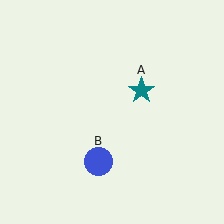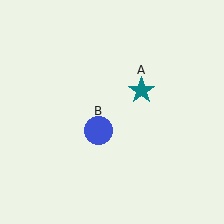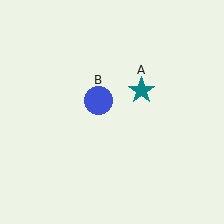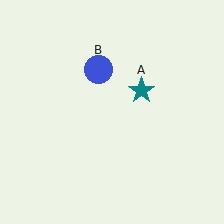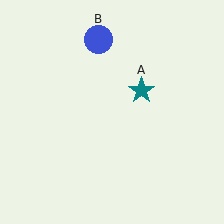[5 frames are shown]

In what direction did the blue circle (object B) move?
The blue circle (object B) moved up.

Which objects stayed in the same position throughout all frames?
Teal star (object A) remained stationary.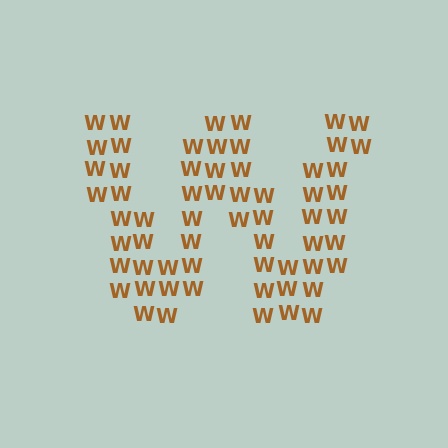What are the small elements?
The small elements are letter W's.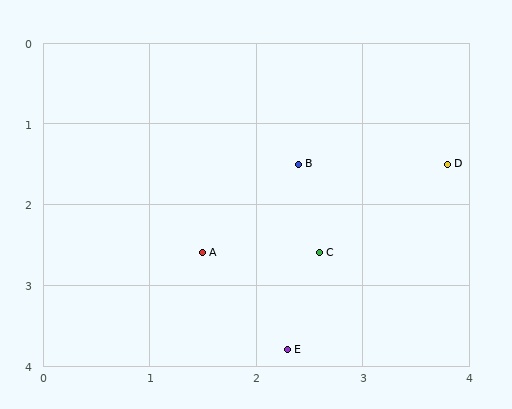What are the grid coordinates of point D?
Point D is at approximately (3.8, 1.5).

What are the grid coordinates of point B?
Point B is at approximately (2.4, 1.5).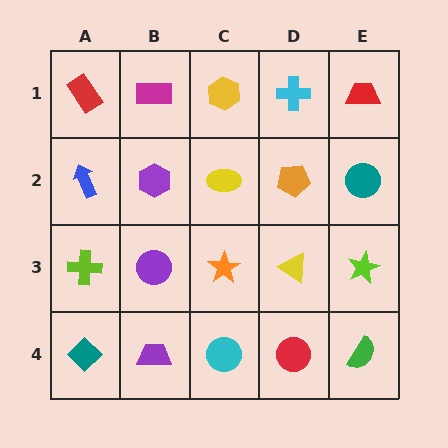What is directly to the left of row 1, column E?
A cyan cross.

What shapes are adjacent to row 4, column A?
A lime cross (row 3, column A), a purple trapezoid (row 4, column B).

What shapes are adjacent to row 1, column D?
An orange pentagon (row 2, column D), a yellow hexagon (row 1, column C), a red trapezoid (row 1, column E).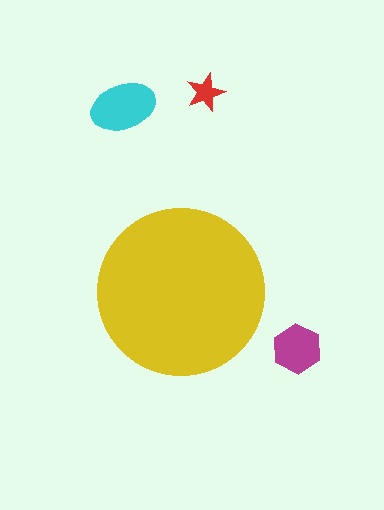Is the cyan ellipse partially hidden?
No, the cyan ellipse is fully visible.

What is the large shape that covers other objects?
A yellow circle.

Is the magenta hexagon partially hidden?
No, the magenta hexagon is fully visible.